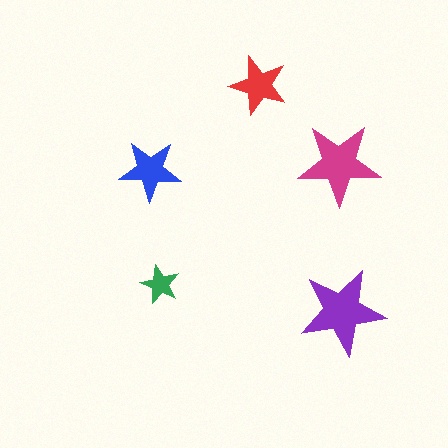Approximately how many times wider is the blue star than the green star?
About 1.5 times wider.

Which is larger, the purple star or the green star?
The purple one.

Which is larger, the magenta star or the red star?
The magenta one.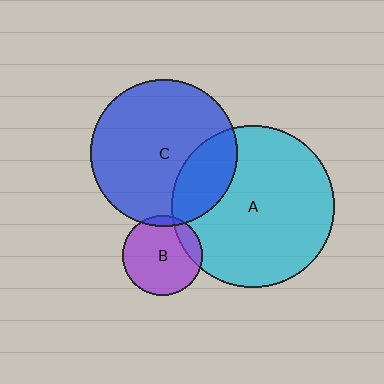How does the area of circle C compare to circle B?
Approximately 3.4 times.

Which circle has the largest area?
Circle A (cyan).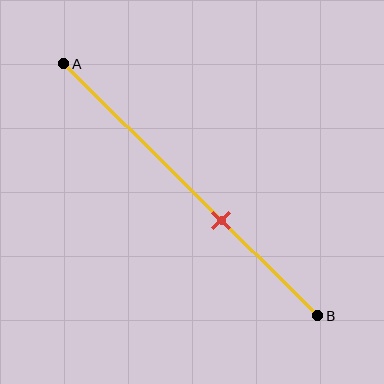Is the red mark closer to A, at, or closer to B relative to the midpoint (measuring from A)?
The red mark is closer to point B than the midpoint of segment AB.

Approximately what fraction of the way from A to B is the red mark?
The red mark is approximately 60% of the way from A to B.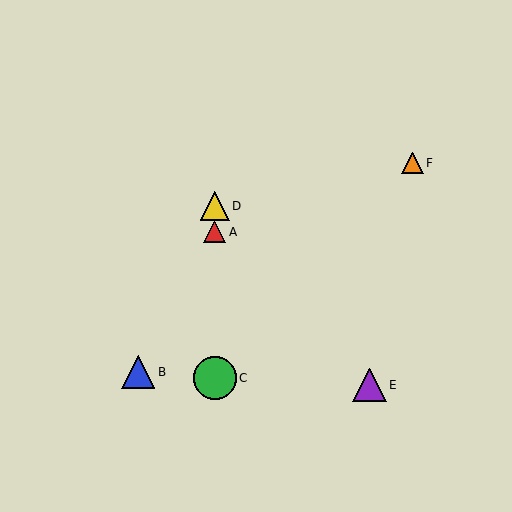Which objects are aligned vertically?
Objects A, C, D are aligned vertically.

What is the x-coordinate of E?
Object E is at x≈369.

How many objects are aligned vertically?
3 objects (A, C, D) are aligned vertically.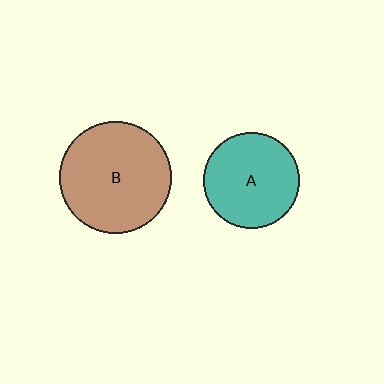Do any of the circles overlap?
No, none of the circles overlap.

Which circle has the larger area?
Circle B (brown).